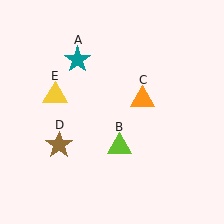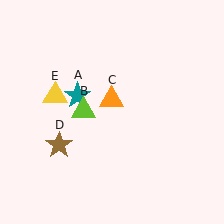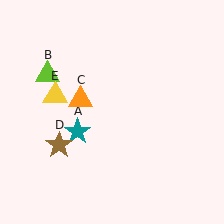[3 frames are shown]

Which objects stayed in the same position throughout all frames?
Brown star (object D) and yellow triangle (object E) remained stationary.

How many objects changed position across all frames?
3 objects changed position: teal star (object A), lime triangle (object B), orange triangle (object C).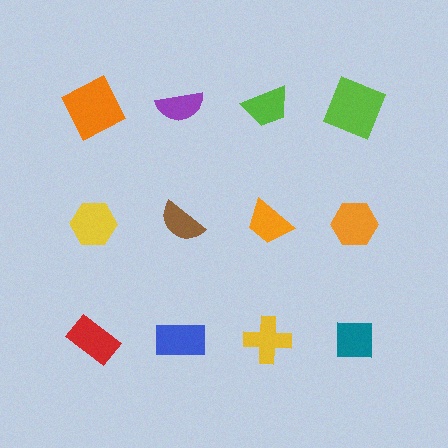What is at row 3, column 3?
A yellow cross.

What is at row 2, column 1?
A yellow hexagon.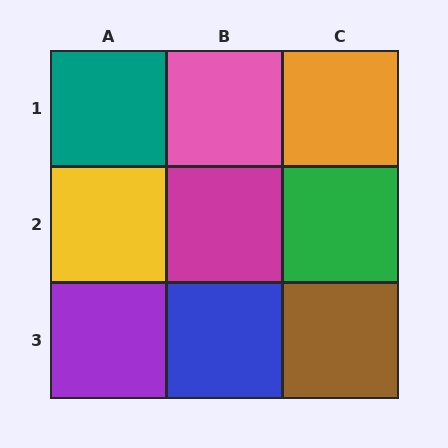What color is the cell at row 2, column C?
Green.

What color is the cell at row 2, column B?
Magenta.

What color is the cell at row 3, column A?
Purple.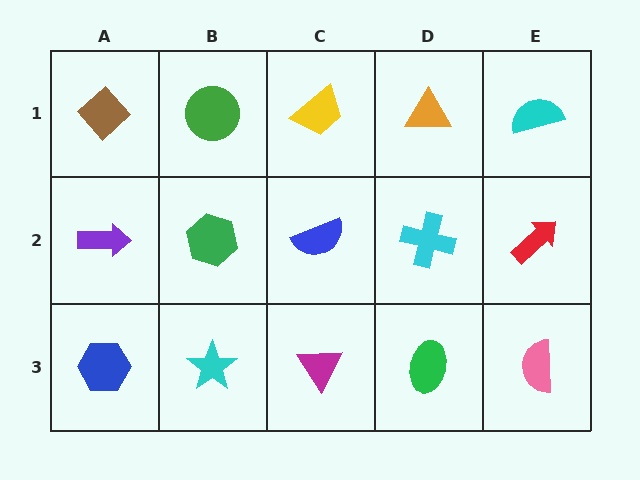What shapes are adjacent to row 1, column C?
A blue semicircle (row 2, column C), a green circle (row 1, column B), an orange triangle (row 1, column D).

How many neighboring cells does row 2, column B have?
4.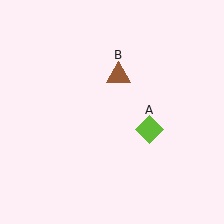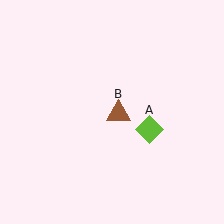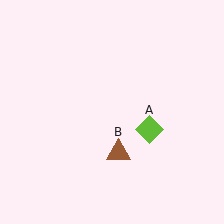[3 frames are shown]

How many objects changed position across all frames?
1 object changed position: brown triangle (object B).